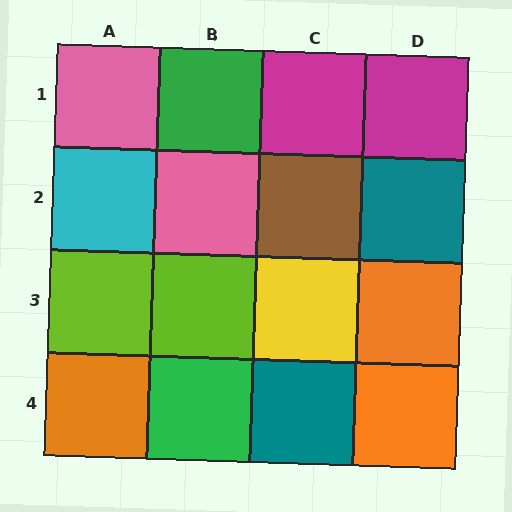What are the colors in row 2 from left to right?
Cyan, pink, brown, teal.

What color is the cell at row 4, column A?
Orange.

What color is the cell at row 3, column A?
Lime.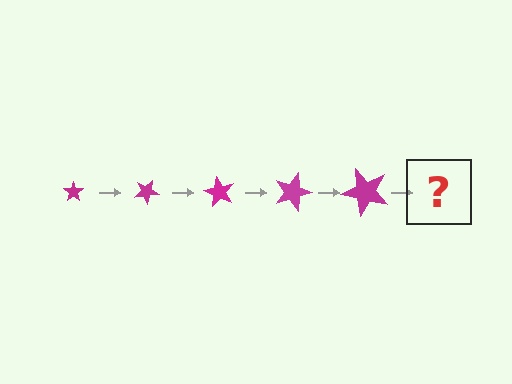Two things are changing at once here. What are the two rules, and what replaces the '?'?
The two rules are that the star grows larger each step and it rotates 30 degrees each step. The '?' should be a star, larger than the previous one and rotated 150 degrees from the start.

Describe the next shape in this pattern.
It should be a star, larger than the previous one and rotated 150 degrees from the start.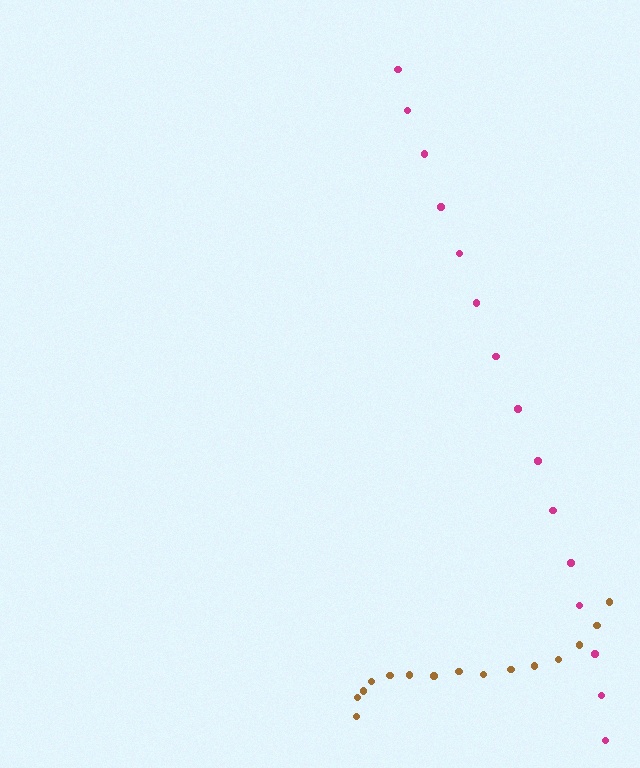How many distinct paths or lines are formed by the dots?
There are 2 distinct paths.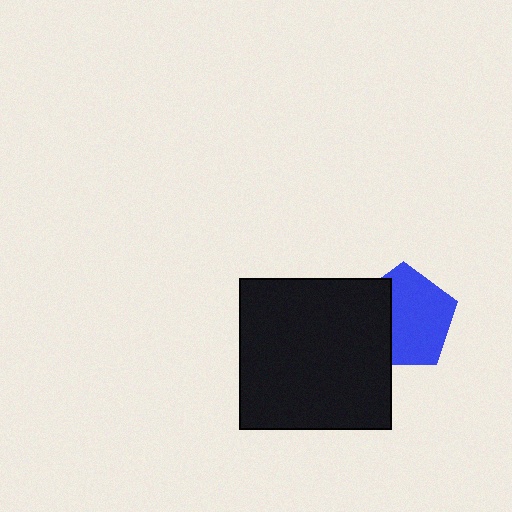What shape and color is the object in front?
The object in front is a black square.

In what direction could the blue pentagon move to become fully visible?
The blue pentagon could move right. That would shift it out from behind the black square entirely.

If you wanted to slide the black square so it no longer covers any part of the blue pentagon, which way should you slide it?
Slide it left — that is the most direct way to separate the two shapes.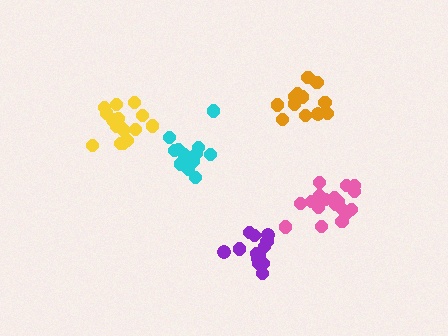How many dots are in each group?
Group 1: 18 dots, Group 2: 13 dots, Group 3: 18 dots, Group 4: 12 dots, Group 5: 14 dots (75 total).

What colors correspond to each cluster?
The clusters are colored: yellow, purple, pink, cyan, orange.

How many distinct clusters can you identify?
There are 5 distinct clusters.